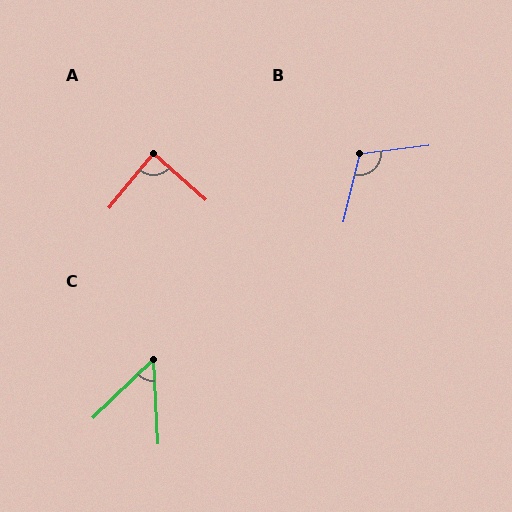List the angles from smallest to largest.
C (49°), A (87°), B (110°).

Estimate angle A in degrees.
Approximately 87 degrees.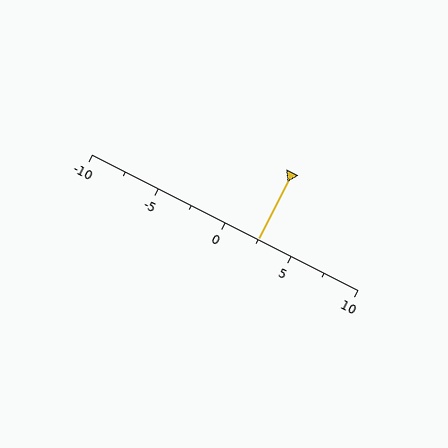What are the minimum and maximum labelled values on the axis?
The axis runs from -10 to 10.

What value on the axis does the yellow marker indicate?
The marker indicates approximately 2.5.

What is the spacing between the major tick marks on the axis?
The major ticks are spaced 5 apart.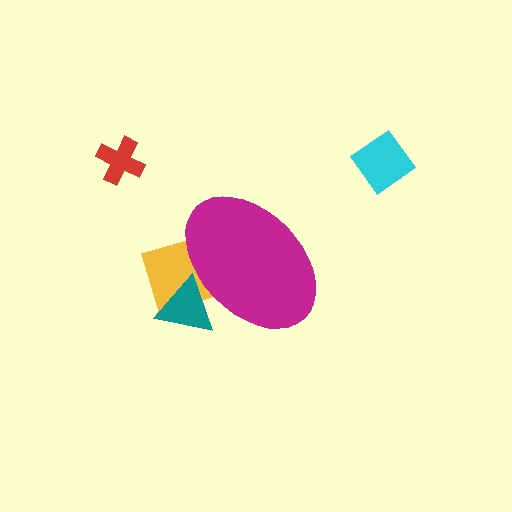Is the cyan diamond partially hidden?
No, the cyan diamond is fully visible.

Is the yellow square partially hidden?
Yes, the yellow square is partially hidden behind the magenta ellipse.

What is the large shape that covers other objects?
A magenta ellipse.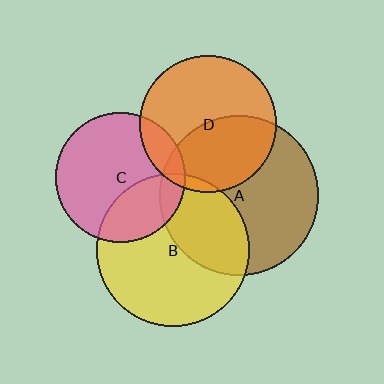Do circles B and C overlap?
Yes.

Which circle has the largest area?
Circle A (brown).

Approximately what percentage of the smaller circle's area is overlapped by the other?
Approximately 30%.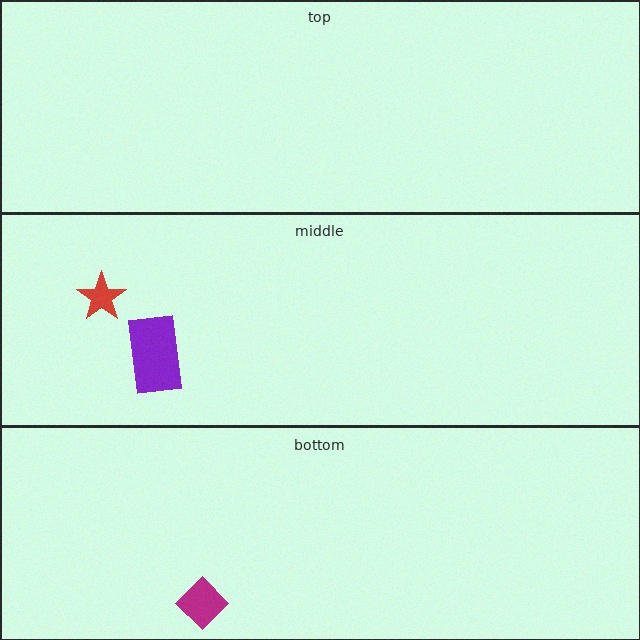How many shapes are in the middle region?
2.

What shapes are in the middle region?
The purple rectangle, the red star.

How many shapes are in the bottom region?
1.